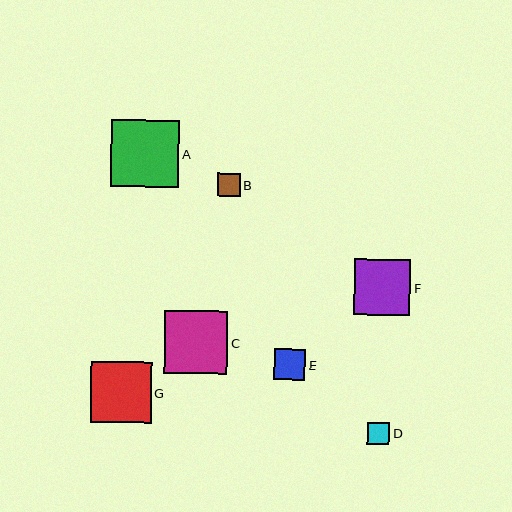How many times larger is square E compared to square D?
Square E is approximately 1.4 times the size of square D.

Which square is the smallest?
Square D is the smallest with a size of approximately 22 pixels.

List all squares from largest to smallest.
From largest to smallest: A, C, G, F, E, B, D.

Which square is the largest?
Square A is the largest with a size of approximately 68 pixels.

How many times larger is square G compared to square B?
Square G is approximately 2.7 times the size of square B.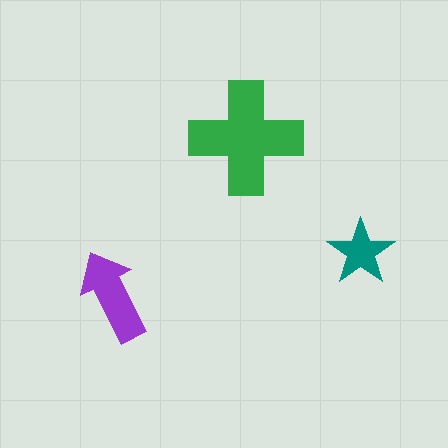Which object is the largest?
The green cross.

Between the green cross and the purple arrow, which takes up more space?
The green cross.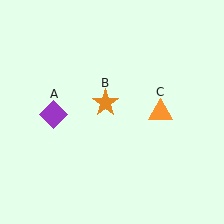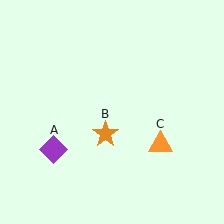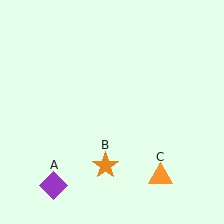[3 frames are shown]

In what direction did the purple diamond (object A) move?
The purple diamond (object A) moved down.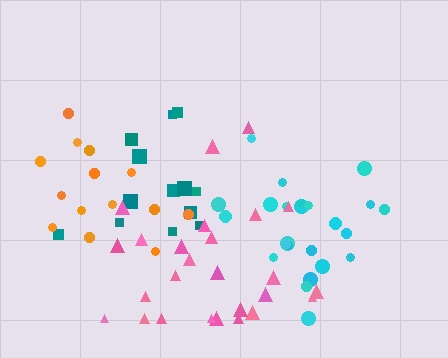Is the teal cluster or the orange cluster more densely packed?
Teal.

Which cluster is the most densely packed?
Cyan.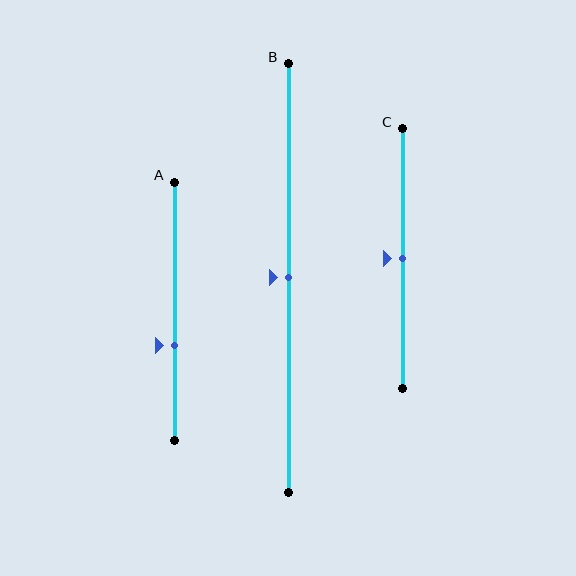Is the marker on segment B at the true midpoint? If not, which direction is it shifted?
Yes, the marker on segment B is at the true midpoint.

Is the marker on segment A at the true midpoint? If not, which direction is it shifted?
No, the marker on segment A is shifted downward by about 13% of the segment length.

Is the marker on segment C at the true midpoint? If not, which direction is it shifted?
Yes, the marker on segment C is at the true midpoint.